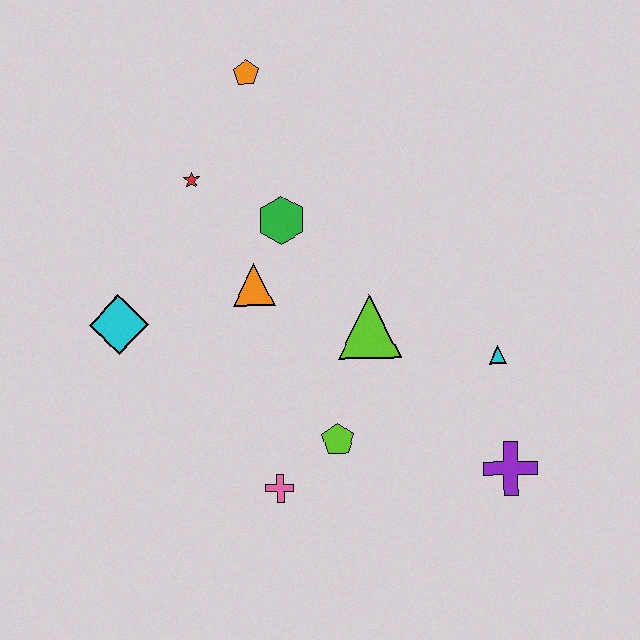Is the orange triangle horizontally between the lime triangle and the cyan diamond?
Yes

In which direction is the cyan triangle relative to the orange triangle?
The cyan triangle is to the right of the orange triangle.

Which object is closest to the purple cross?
The cyan triangle is closest to the purple cross.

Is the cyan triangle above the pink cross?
Yes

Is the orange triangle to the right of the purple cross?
No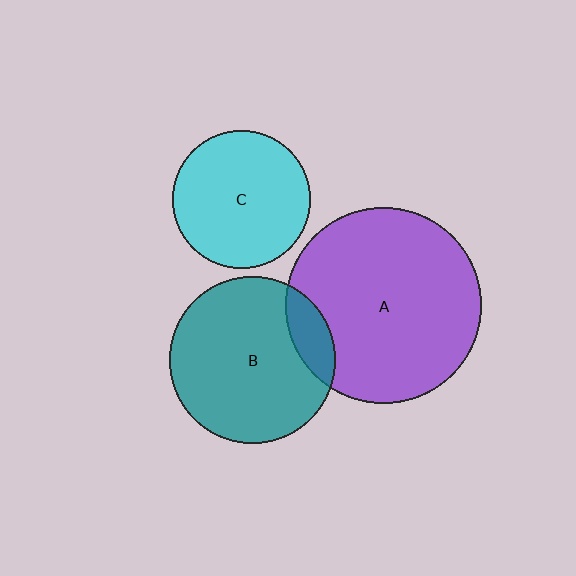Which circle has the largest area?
Circle A (purple).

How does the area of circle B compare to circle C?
Approximately 1.5 times.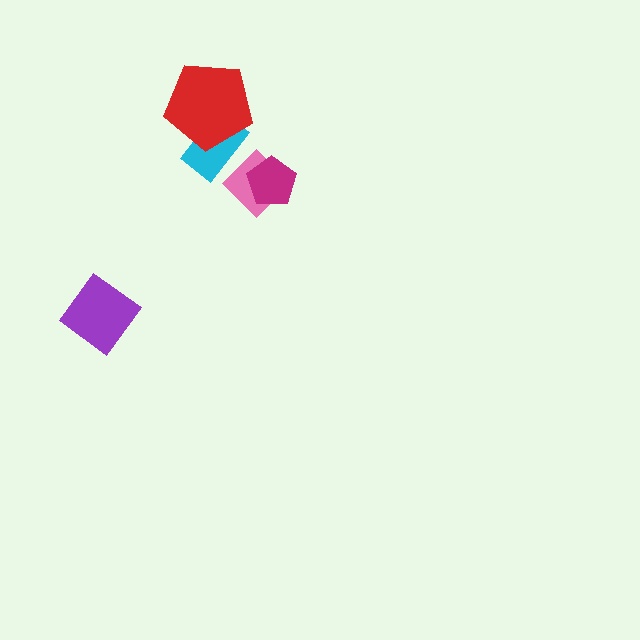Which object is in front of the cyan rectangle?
The red pentagon is in front of the cyan rectangle.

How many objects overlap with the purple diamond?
0 objects overlap with the purple diamond.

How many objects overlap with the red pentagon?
1 object overlaps with the red pentagon.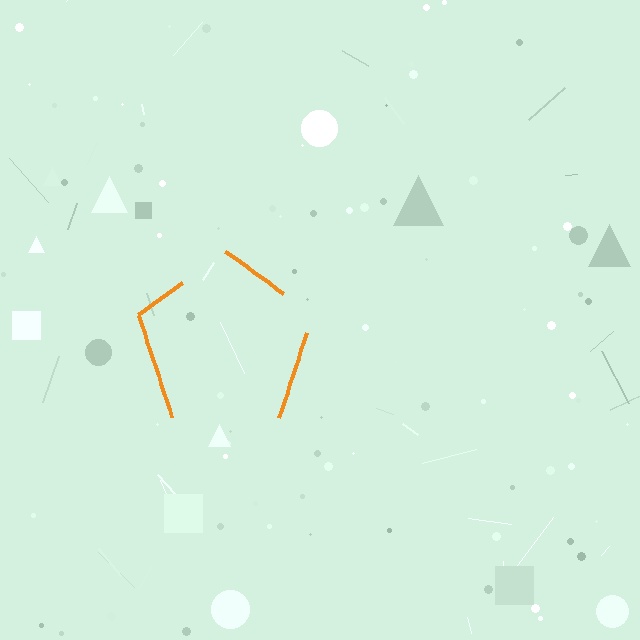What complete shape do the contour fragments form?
The contour fragments form a pentagon.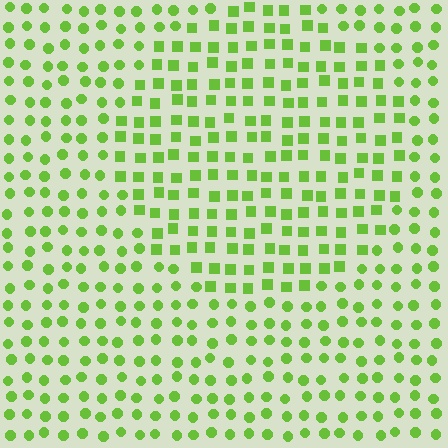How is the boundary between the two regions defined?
The boundary is defined by a change in element shape: squares inside vs. circles outside. All elements share the same color and spacing.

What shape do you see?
I see a circle.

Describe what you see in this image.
The image is filled with small lime elements arranged in a uniform grid. A circle-shaped region contains squares, while the surrounding area contains circles. The boundary is defined purely by the change in element shape.